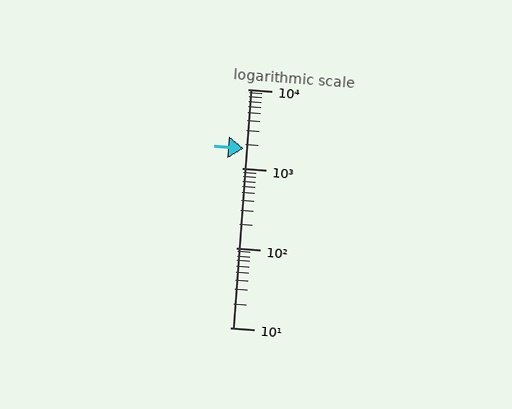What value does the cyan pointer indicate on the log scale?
The pointer indicates approximately 1800.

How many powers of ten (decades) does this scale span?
The scale spans 3 decades, from 10 to 10000.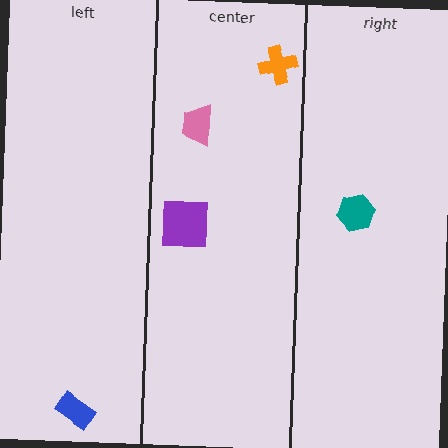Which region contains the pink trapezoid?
The center region.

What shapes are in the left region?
The blue rectangle.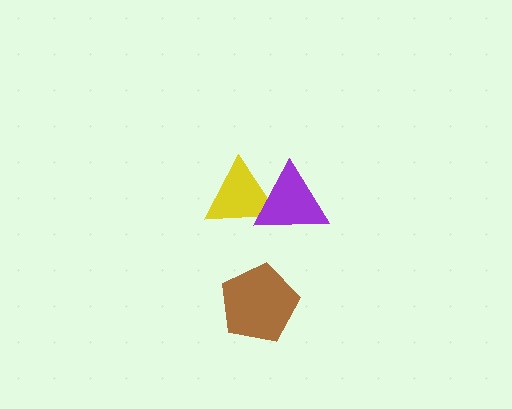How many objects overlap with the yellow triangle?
1 object overlaps with the yellow triangle.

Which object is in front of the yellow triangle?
The purple triangle is in front of the yellow triangle.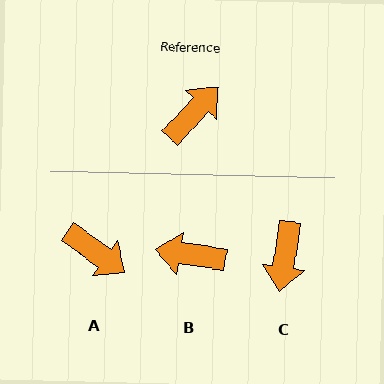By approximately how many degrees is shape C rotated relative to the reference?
Approximately 146 degrees clockwise.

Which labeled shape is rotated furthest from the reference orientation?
C, about 146 degrees away.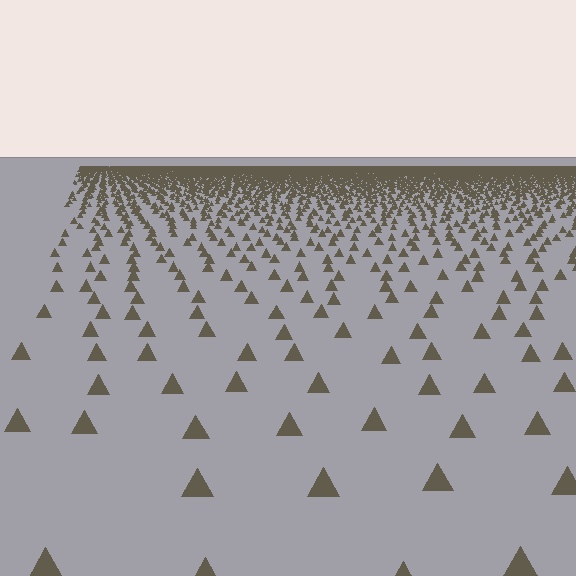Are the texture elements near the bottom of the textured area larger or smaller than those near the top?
Larger. Near the bottom, elements are closer to the viewer and appear at a bigger on-screen size.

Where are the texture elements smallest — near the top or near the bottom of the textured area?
Near the top.